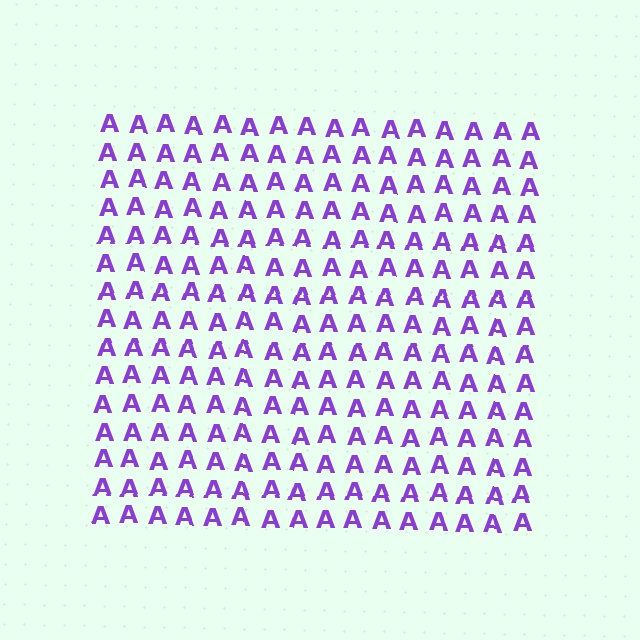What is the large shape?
The large shape is a square.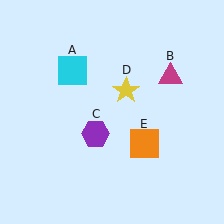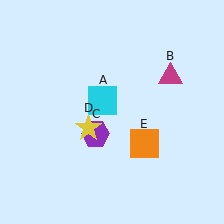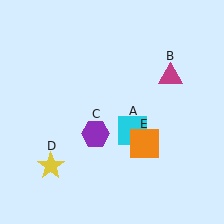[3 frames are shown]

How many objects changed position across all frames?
2 objects changed position: cyan square (object A), yellow star (object D).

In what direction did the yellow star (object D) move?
The yellow star (object D) moved down and to the left.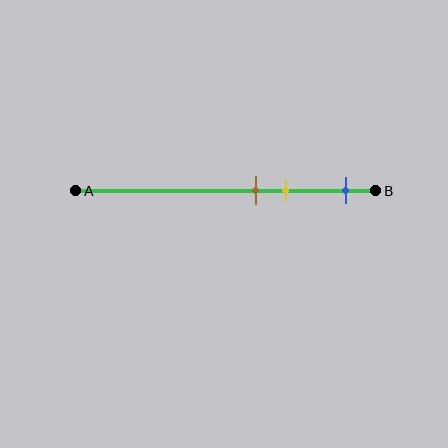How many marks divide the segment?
There are 3 marks dividing the segment.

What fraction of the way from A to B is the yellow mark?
The yellow mark is approximately 70% (0.7) of the way from A to B.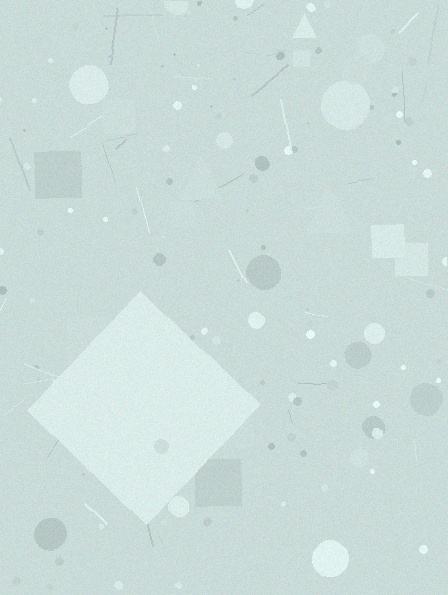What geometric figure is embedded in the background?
A diamond is embedded in the background.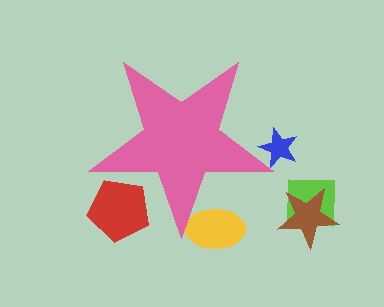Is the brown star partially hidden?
No, the brown star is fully visible.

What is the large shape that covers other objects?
A pink star.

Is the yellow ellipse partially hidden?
Yes, the yellow ellipse is partially hidden behind the pink star.